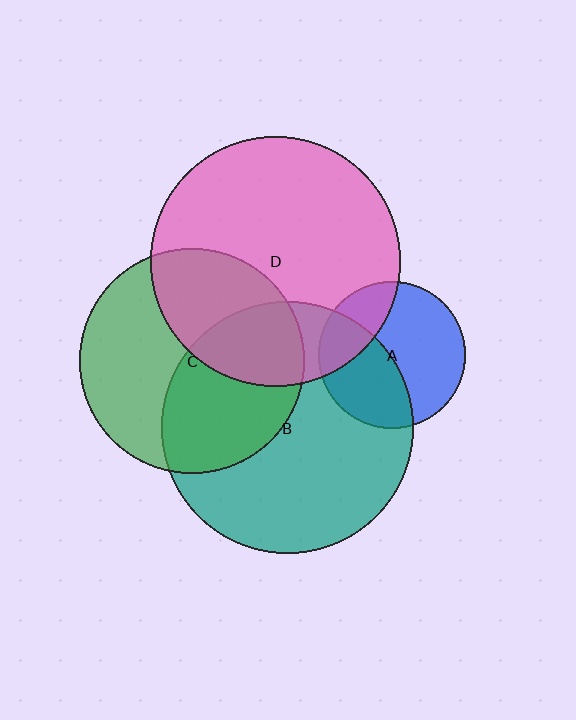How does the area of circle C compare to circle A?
Approximately 2.3 times.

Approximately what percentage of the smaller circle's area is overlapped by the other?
Approximately 45%.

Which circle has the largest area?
Circle B (teal).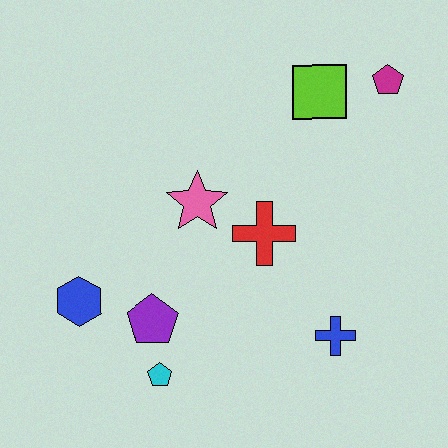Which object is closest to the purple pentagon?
The cyan pentagon is closest to the purple pentagon.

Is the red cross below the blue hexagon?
No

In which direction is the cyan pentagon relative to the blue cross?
The cyan pentagon is to the left of the blue cross.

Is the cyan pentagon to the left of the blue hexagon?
No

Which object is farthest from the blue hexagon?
The magenta pentagon is farthest from the blue hexagon.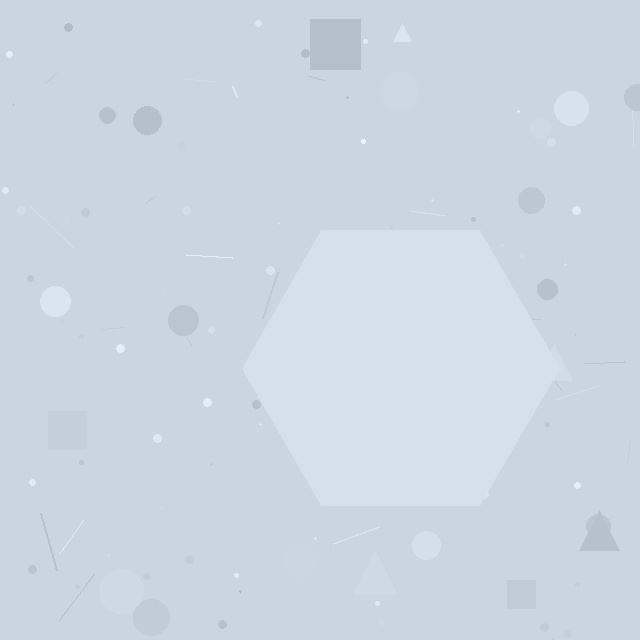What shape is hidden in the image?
A hexagon is hidden in the image.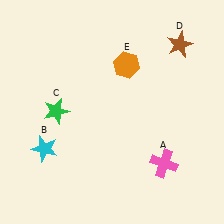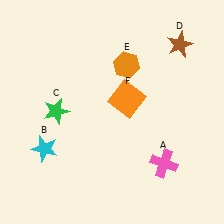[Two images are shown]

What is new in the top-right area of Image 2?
An orange square (F) was added in the top-right area of Image 2.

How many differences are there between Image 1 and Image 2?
There is 1 difference between the two images.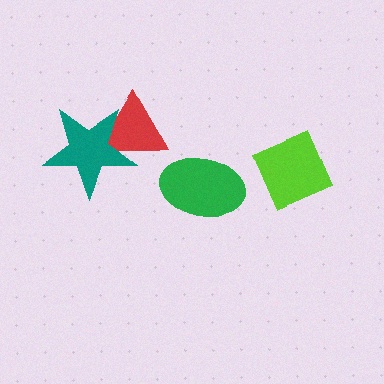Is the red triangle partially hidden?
Yes, it is partially covered by another shape.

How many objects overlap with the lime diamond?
0 objects overlap with the lime diamond.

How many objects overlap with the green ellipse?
0 objects overlap with the green ellipse.